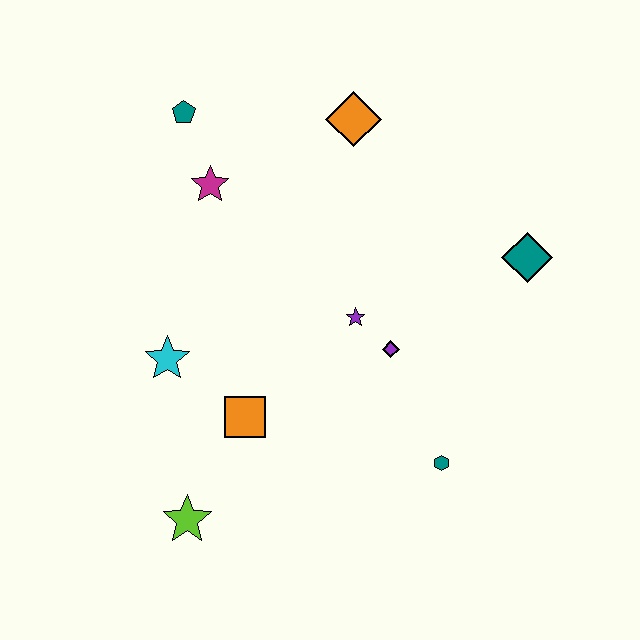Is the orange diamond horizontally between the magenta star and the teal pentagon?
No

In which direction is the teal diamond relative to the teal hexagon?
The teal diamond is above the teal hexagon.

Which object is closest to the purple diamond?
The purple star is closest to the purple diamond.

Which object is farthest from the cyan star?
The teal diamond is farthest from the cyan star.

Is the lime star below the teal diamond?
Yes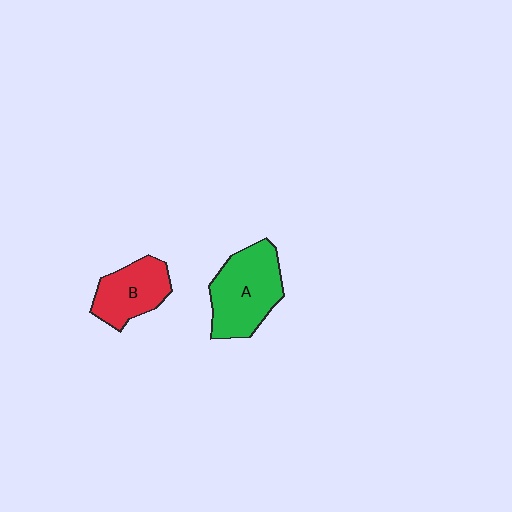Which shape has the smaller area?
Shape B (red).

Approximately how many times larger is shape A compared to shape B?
Approximately 1.4 times.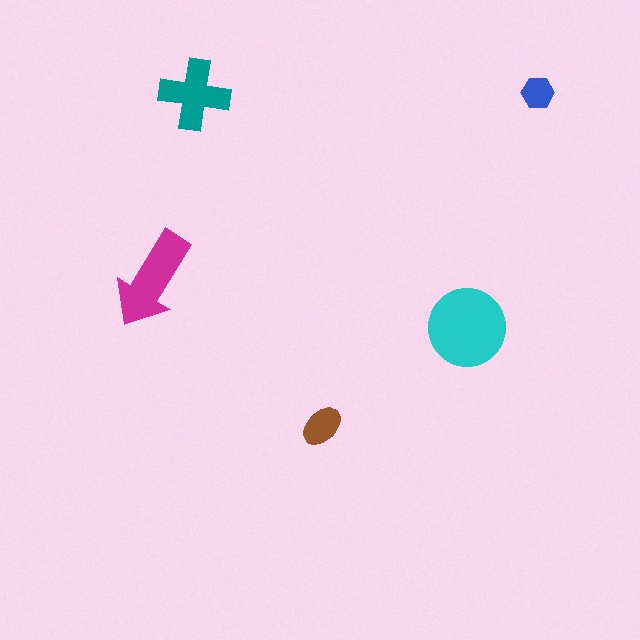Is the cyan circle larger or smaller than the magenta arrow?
Larger.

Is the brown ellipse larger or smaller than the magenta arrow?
Smaller.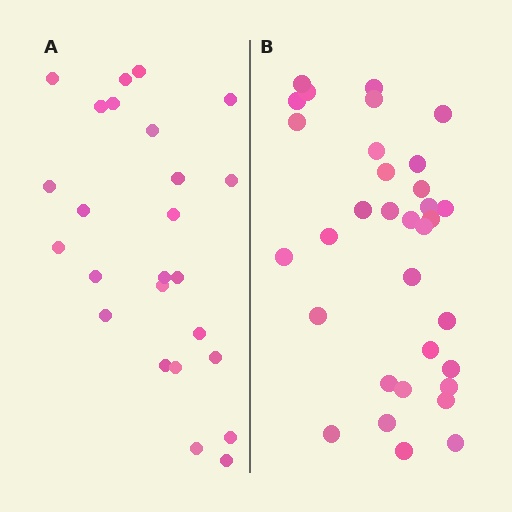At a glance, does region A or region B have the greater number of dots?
Region B (the right region) has more dots.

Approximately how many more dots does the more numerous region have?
Region B has roughly 8 or so more dots than region A.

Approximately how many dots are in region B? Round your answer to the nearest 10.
About 30 dots. (The exact count is 33, which rounds to 30.)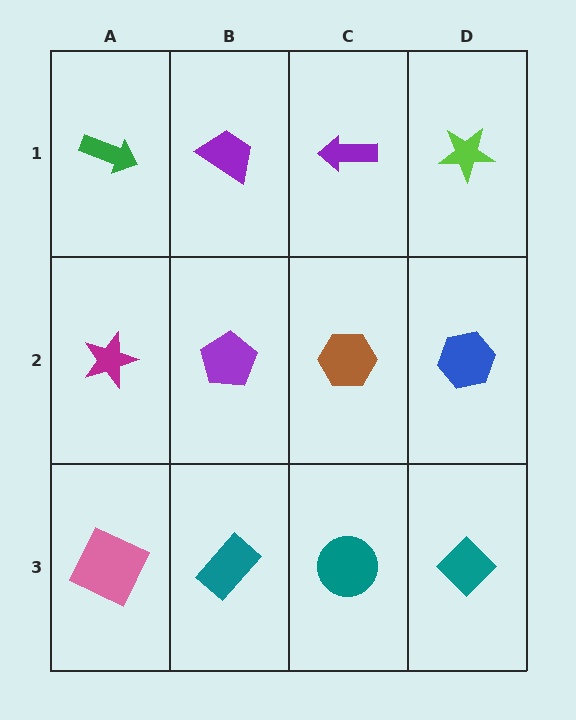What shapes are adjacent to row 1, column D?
A blue hexagon (row 2, column D), a purple arrow (row 1, column C).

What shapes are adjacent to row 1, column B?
A purple pentagon (row 2, column B), a green arrow (row 1, column A), a purple arrow (row 1, column C).